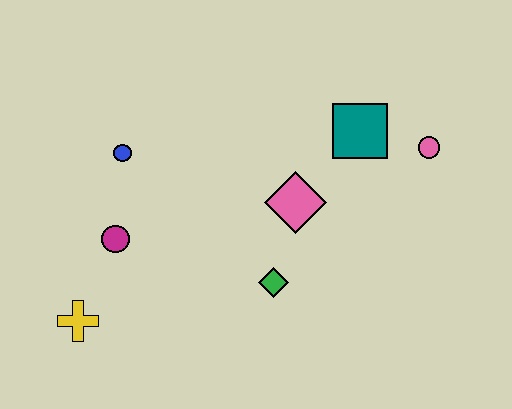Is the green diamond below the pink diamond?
Yes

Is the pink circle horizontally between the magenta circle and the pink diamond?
No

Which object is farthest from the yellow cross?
The pink circle is farthest from the yellow cross.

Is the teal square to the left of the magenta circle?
No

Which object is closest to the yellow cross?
The magenta circle is closest to the yellow cross.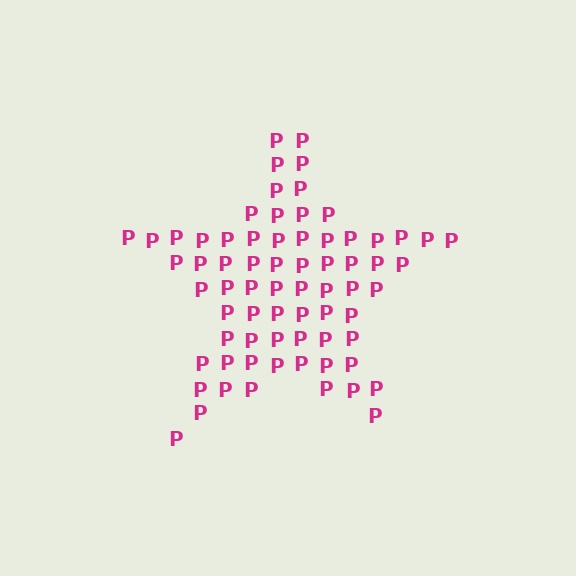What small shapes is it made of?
It is made of small letter P's.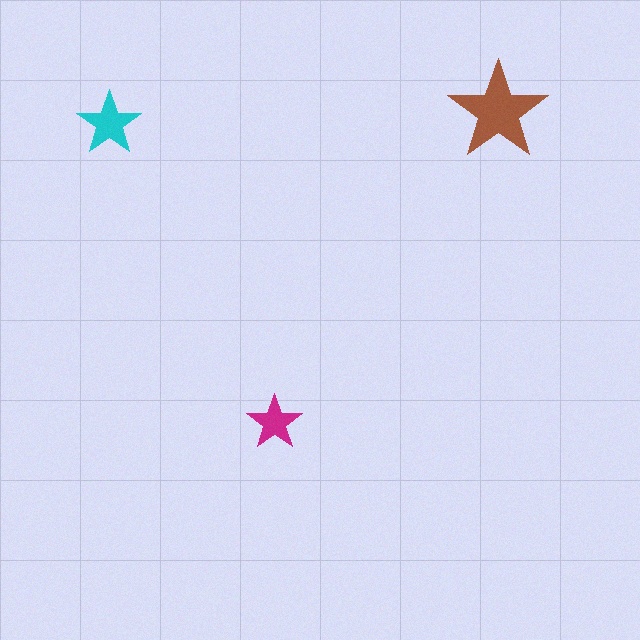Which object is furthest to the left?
The cyan star is leftmost.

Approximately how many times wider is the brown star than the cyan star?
About 1.5 times wider.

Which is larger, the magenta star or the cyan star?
The cyan one.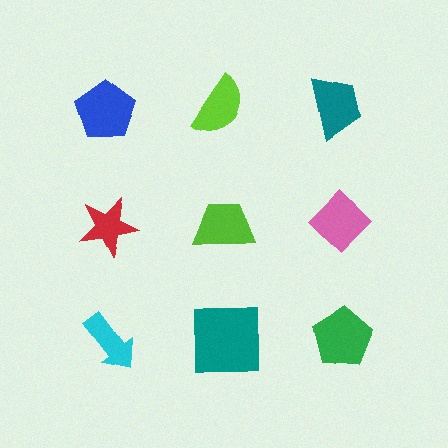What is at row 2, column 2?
A lime trapezoid.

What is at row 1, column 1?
A blue pentagon.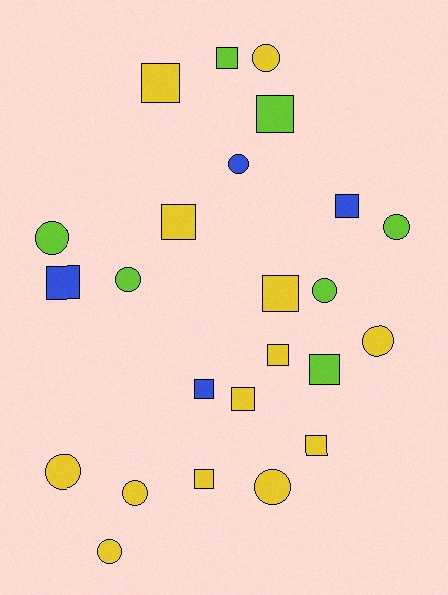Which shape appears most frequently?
Square, with 13 objects.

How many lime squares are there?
There are 3 lime squares.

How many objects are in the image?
There are 24 objects.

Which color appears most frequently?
Yellow, with 13 objects.